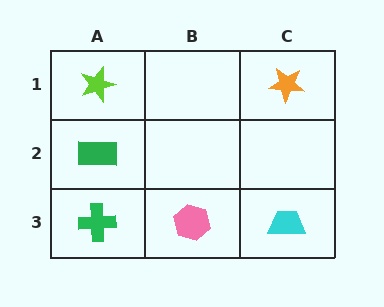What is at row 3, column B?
A pink hexagon.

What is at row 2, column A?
A green rectangle.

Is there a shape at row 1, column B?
No, that cell is empty.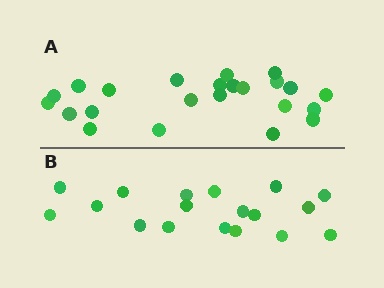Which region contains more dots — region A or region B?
Region A (the top region) has more dots.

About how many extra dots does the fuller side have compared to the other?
Region A has about 5 more dots than region B.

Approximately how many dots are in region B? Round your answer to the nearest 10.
About 20 dots. (The exact count is 18, which rounds to 20.)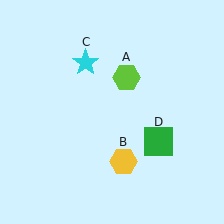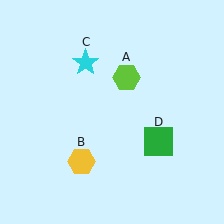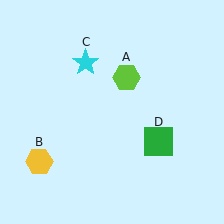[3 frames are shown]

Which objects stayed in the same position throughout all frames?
Lime hexagon (object A) and cyan star (object C) and green square (object D) remained stationary.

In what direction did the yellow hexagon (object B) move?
The yellow hexagon (object B) moved left.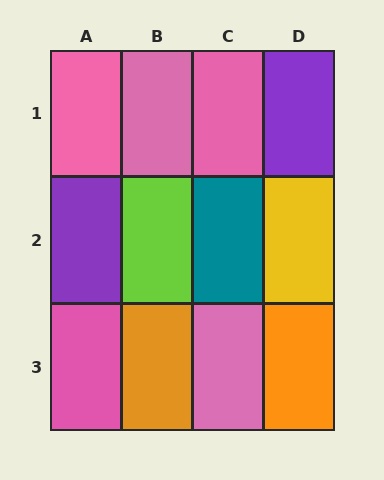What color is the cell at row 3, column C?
Pink.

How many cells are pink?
5 cells are pink.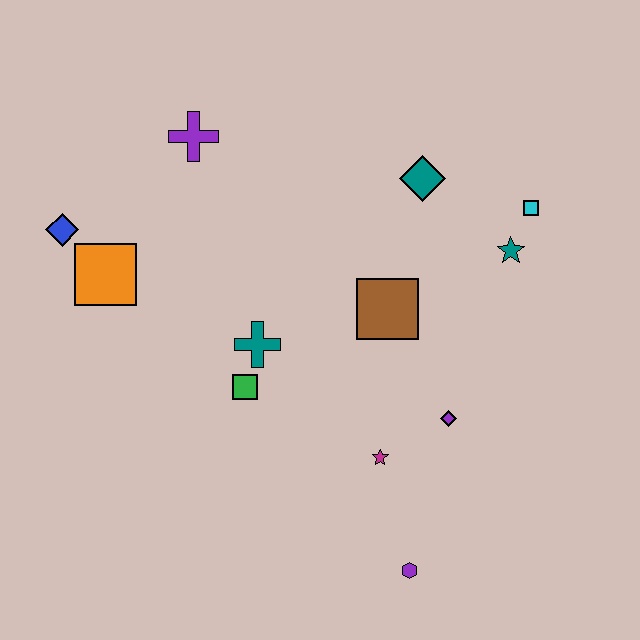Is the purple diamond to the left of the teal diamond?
No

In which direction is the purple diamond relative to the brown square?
The purple diamond is below the brown square.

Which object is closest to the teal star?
The cyan square is closest to the teal star.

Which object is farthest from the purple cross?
The purple hexagon is farthest from the purple cross.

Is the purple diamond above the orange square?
No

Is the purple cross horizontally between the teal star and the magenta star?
No